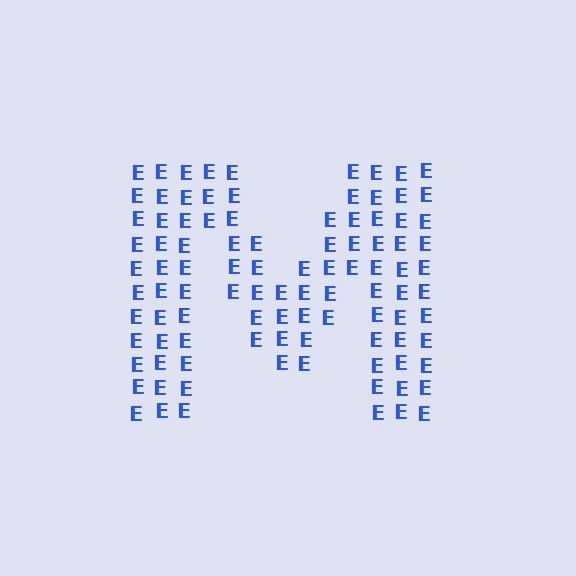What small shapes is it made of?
It is made of small letter E's.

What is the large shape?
The large shape is the letter M.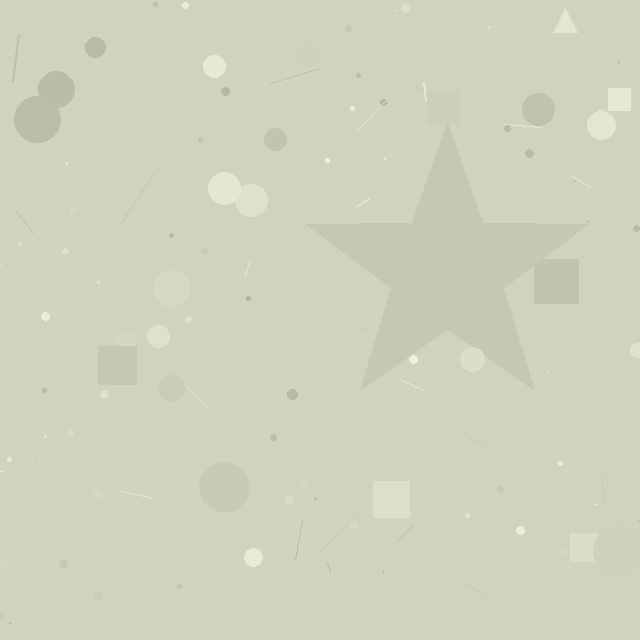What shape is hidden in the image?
A star is hidden in the image.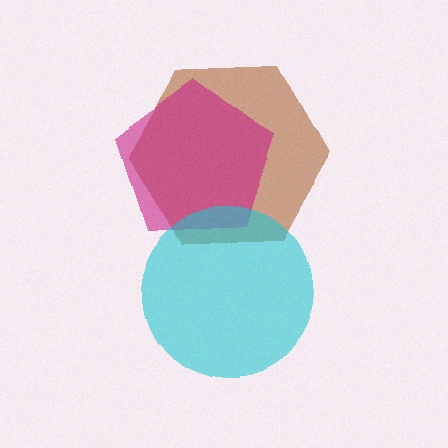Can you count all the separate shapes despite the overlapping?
Yes, there are 3 separate shapes.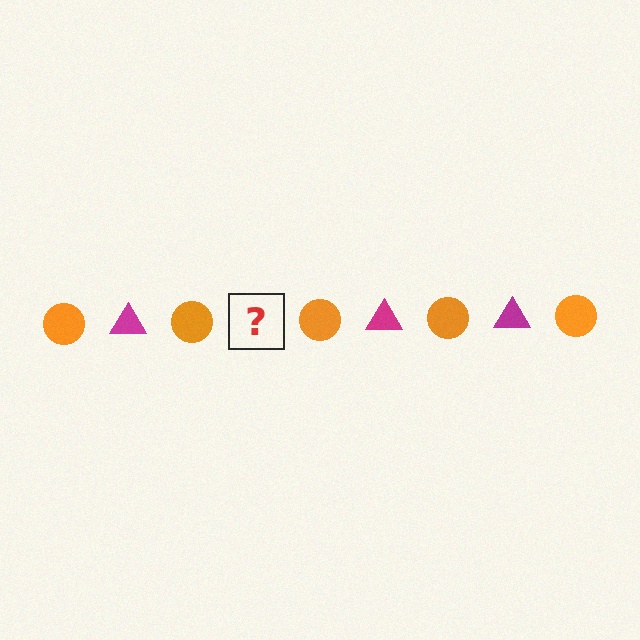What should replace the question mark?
The question mark should be replaced with a magenta triangle.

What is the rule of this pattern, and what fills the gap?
The rule is that the pattern alternates between orange circle and magenta triangle. The gap should be filled with a magenta triangle.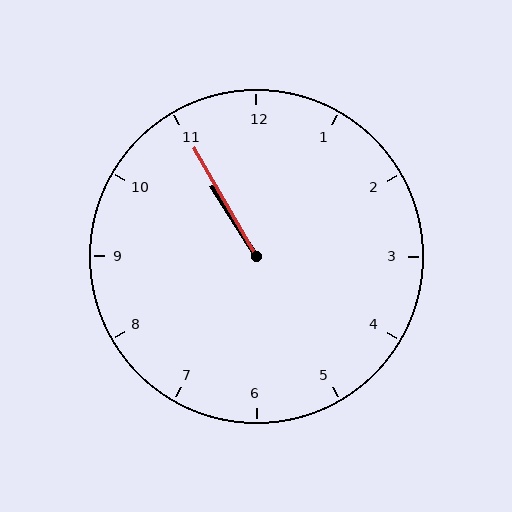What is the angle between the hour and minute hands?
Approximately 2 degrees.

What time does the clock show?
10:55.